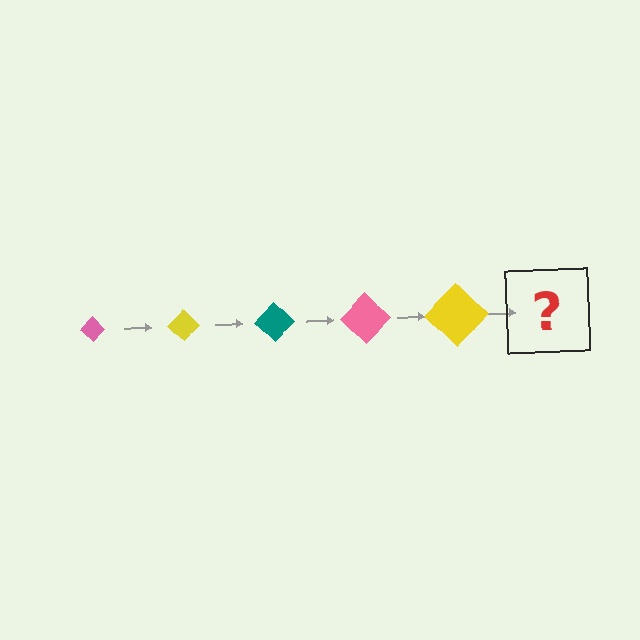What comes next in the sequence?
The next element should be a teal diamond, larger than the previous one.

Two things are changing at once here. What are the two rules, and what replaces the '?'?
The two rules are that the diamond grows larger each step and the color cycles through pink, yellow, and teal. The '?' should be a teal diamond, larger than the previous one.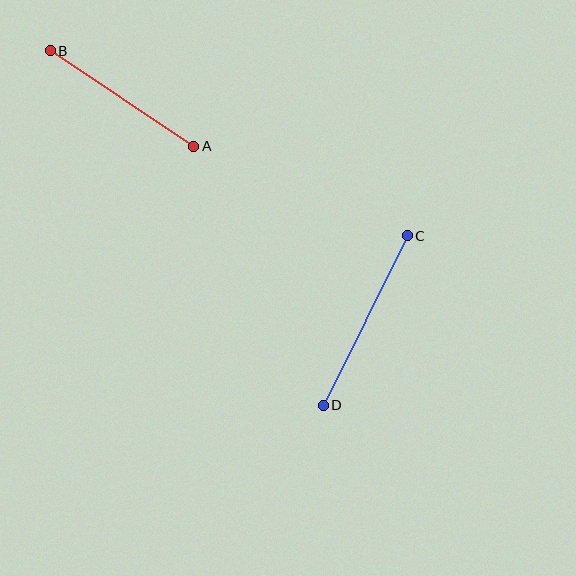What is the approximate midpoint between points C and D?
The midpoint is at approximately (365, 321) pixels.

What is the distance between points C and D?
The distance is approximately 189 pixels.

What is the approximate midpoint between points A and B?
The midpoint is at approximately (122, 99) pixels.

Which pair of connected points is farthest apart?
Points C and D are farthest apart.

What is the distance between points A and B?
The distance is approximately 173 pixels.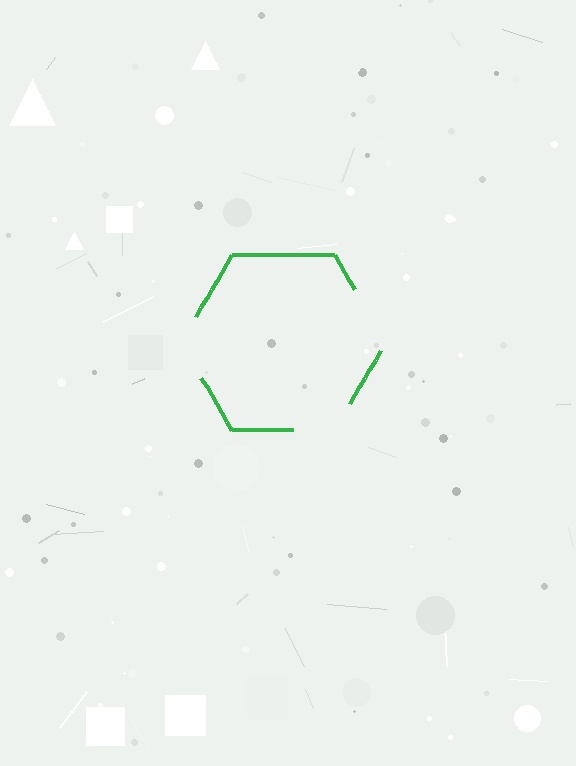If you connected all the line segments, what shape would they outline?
They would outline a hexagon.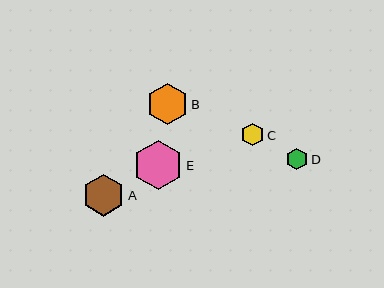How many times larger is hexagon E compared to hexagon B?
Hexagon E is approximately 1.2 times the size of hexagon B.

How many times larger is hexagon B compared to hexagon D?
Hexagon B is approximately 1.9 times the size of hexagon D.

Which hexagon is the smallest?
Hexagon D is the smallest with a size of approximately 21 pixels.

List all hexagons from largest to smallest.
From largest to smallest: E, A, B, C, D.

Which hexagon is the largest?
Hexagon E is the largest with a size of approximately 49 pixels.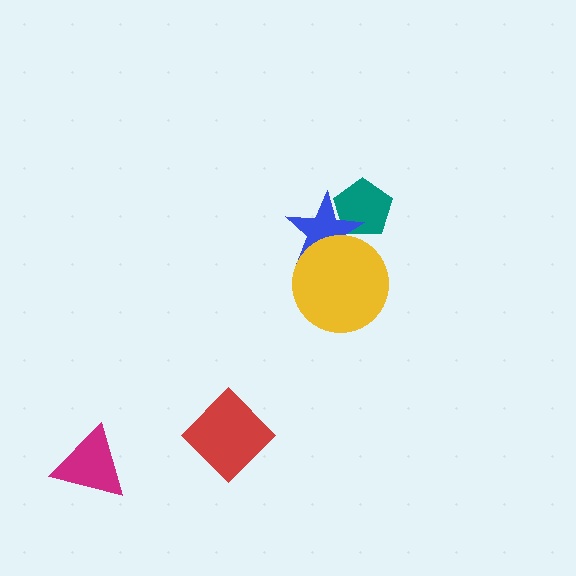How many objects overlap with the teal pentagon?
1 object overlaps with the teal pentagon.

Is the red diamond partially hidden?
No, no other shape covers it.